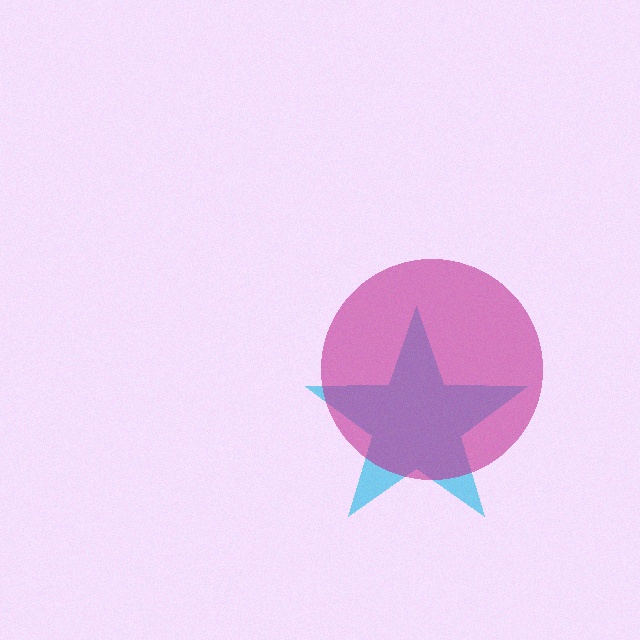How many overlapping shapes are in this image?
There are 2 overlapping shapes in the image.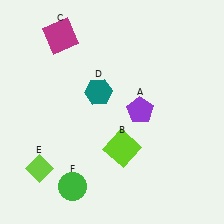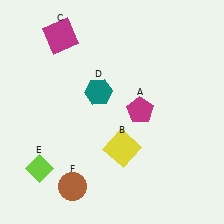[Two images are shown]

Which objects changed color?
A changed from purple to magenta. B changed from lime to yellow. F changed from green to brown.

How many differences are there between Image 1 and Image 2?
There are 3 differences between the two images.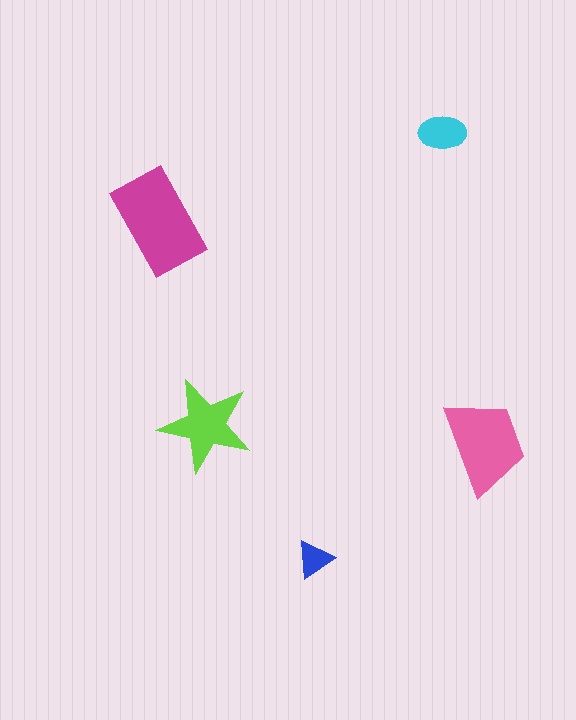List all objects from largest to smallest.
The magenta rectangle, the pink trapezoid, the lime star, the cyan ellipse, the blue triangle.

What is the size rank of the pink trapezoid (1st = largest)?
2nd.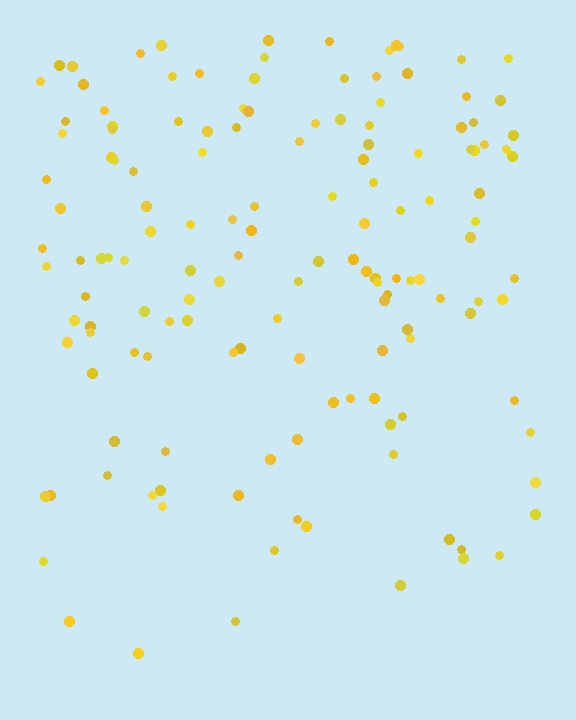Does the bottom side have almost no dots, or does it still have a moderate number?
Still a moderate number, just noticeably fewer than the top.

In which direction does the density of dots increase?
From bottom to top, with the top side densest.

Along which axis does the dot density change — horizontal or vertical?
Vertical.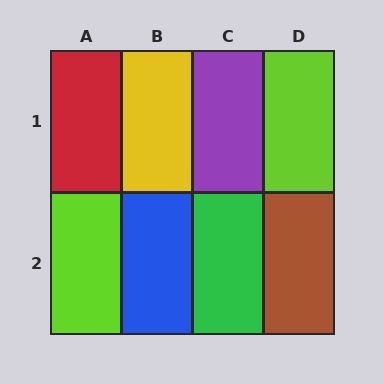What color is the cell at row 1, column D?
Lime.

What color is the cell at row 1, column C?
Purple.